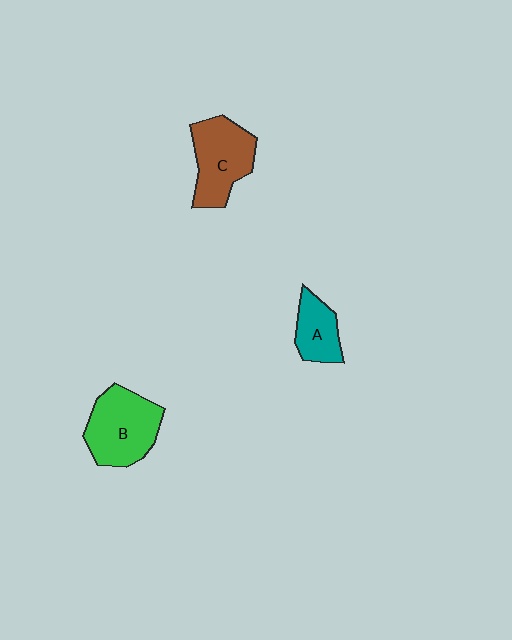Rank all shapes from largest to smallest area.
From largest to smallest: B (green), C (brown), A (teal).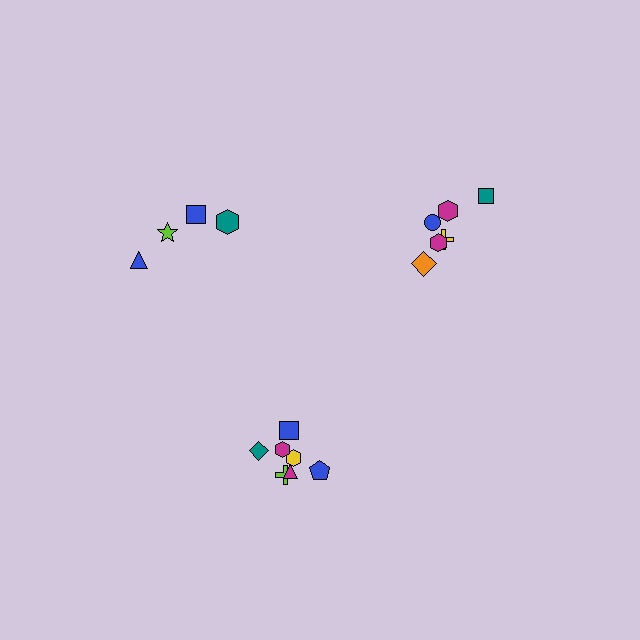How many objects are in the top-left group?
There are 4 objects.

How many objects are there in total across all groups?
There are 17 objects.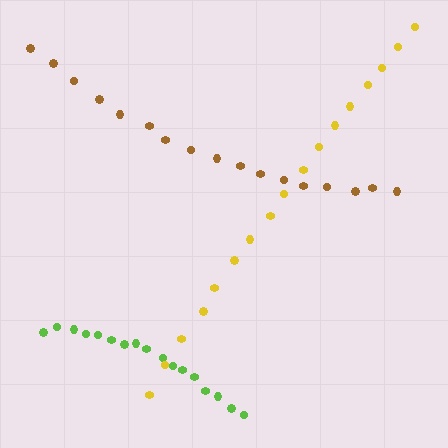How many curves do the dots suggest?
There are 3 distinct paths.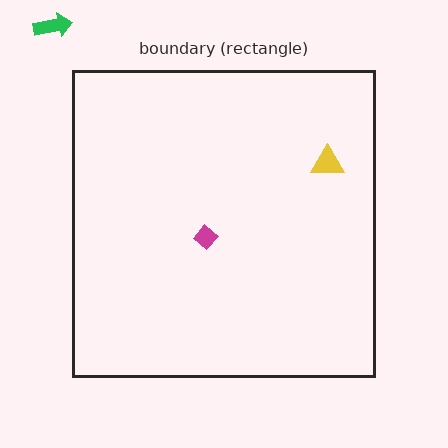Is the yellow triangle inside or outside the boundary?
Inside.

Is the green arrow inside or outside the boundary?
Outside.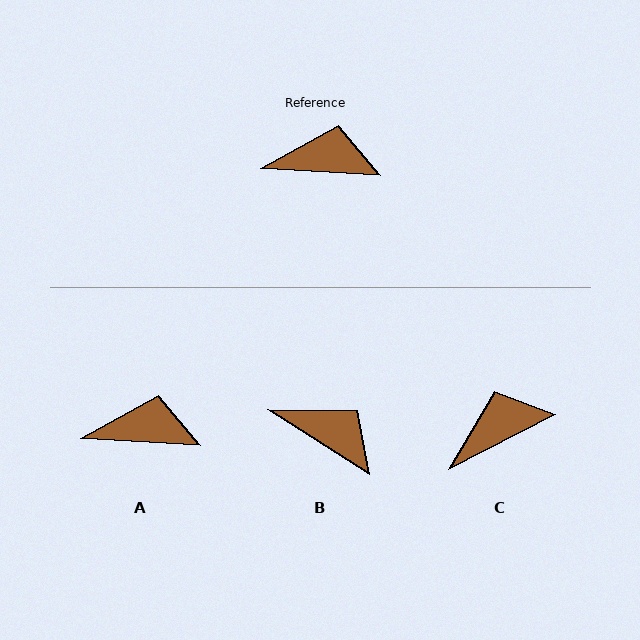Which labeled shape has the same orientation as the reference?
A.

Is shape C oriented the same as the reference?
No, it is off by about 30 degrees.